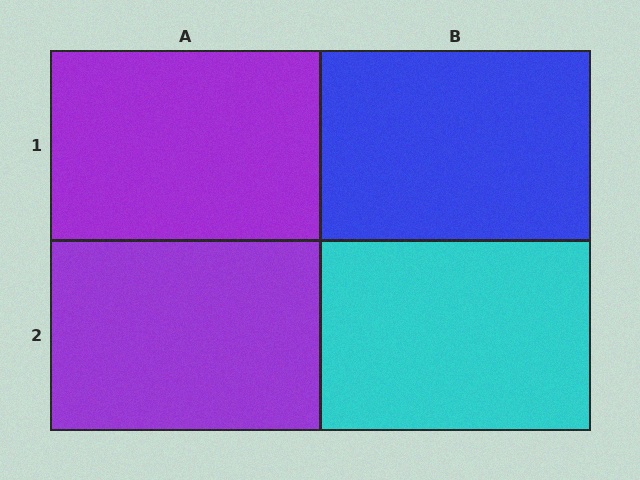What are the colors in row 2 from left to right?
Purple, cyan.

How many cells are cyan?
1 cell is cyan.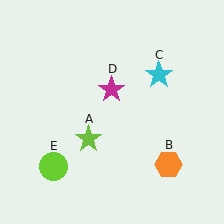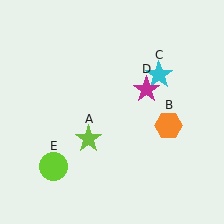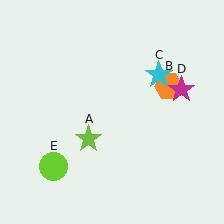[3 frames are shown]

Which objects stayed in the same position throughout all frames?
Lime star (object A) and cyan star (object C) and lime circle (object E) remained stationary.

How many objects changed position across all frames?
2 objects changed position: orange hexagon (object B), magenta star (object D).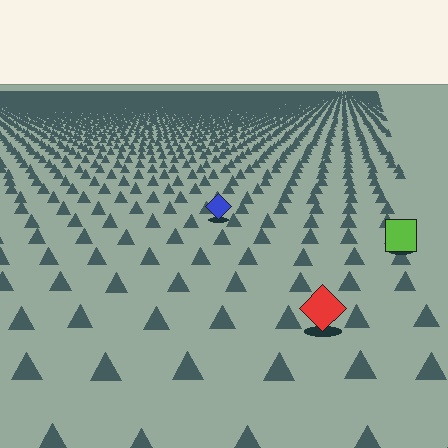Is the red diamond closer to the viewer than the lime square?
Yes. The red diamond is closer — you can tell from the texture gradient: the ground texture is coarser near it.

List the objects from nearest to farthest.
From nearest to farthest: the red diamond, the lime square, the blue diamond.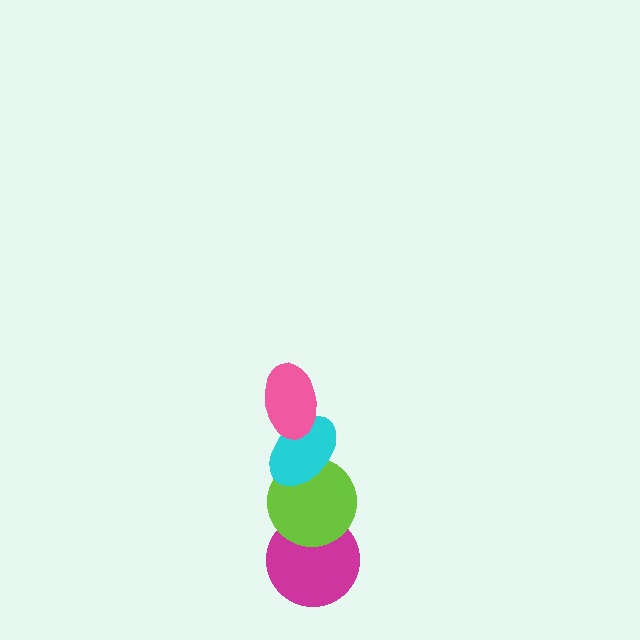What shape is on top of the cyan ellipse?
The pink ellipse is on top of the cyan ellipse.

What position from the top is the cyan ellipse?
The cyan ellipse is 2nd from the top.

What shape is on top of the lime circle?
The cyan ellipse is on top of the lime circle.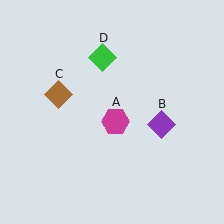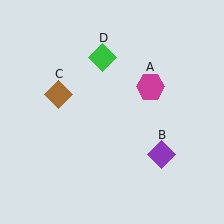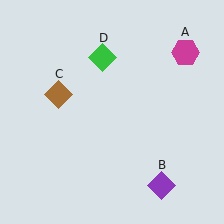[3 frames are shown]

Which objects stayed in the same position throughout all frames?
Brown diamond (object C) and green diamond (object D) remained stationary.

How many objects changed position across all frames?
2 objects changed position: magenta hexagon (object A), purple diamond (object B).